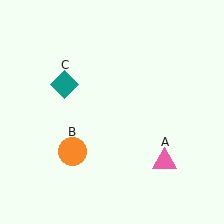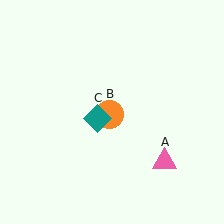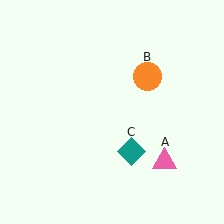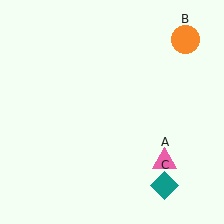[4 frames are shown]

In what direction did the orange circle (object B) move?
The orange circle (object B) moved up and to the right.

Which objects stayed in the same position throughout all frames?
Pink triangle (object A) remained stationary.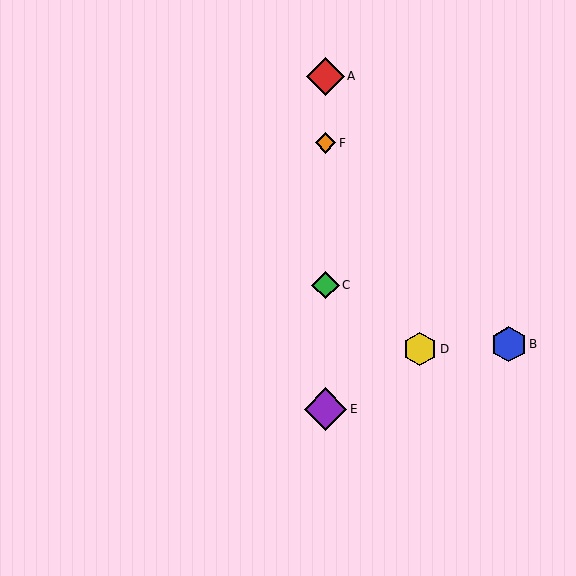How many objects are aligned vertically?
4 objects (A, C, E, F) are aligned vertically.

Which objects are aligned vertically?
Objects A, C, E, F are aligned vertically.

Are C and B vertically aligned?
No, C is at x≈326 and B is at x≈509.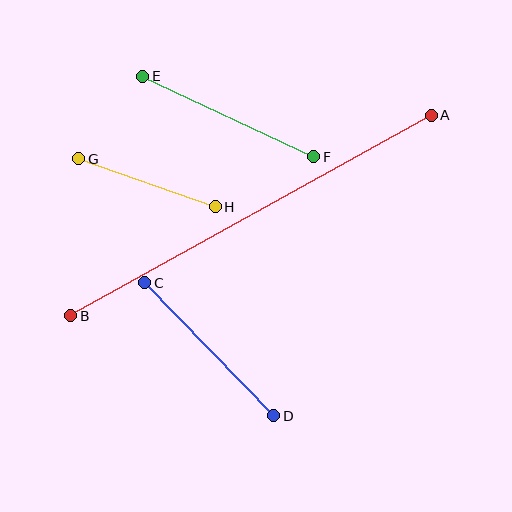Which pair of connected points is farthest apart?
Points A and B are farthest apart.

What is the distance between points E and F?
The distance is approximately 189 pixels.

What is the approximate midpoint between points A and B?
The midpoint is at approximately (251, 216) pixels.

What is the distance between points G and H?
The distance is approximately 145 pixels.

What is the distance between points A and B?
The distance is approximately 412 pixels.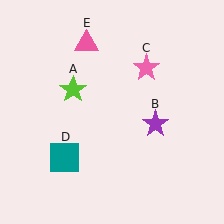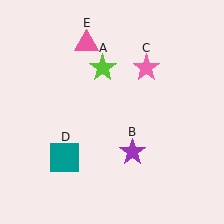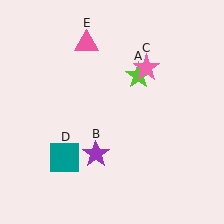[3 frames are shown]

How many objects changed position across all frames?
2 objects changed position: lime star (object A), purple star (object B).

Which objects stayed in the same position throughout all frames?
Pink star (object C) and teal square (object D) and pink triangle (object E) remained stationary.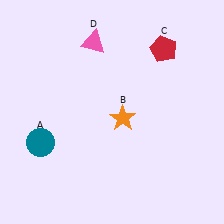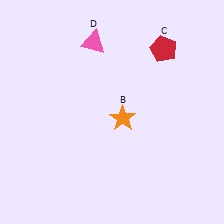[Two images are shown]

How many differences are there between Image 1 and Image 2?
There is 1 difference between the two images.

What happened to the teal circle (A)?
The teal circle (A) was removed in Image 2. It was in the bottom-left area of Image 1.